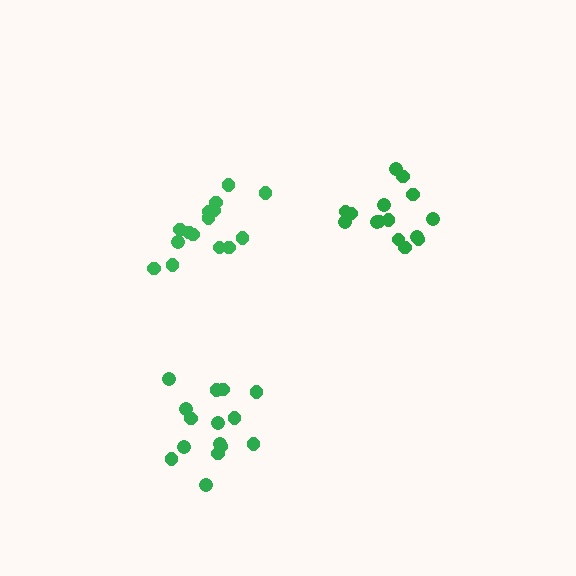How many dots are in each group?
Group 1: 15 dots, Group 2: 15 dots, Group 3: 15 dots (45 total).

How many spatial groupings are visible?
There are 3 spatial groupings.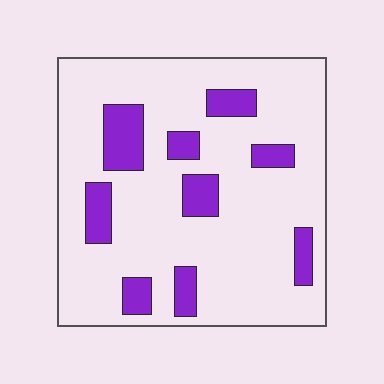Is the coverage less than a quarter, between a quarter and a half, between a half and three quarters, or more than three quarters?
Less than a quarter.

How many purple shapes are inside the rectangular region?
9.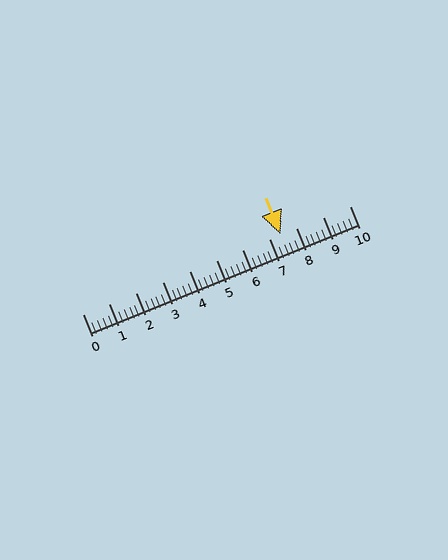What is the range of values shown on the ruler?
The ruler shows values from 0 to 10.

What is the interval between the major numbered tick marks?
The major tick marks are spaced 1 units apart.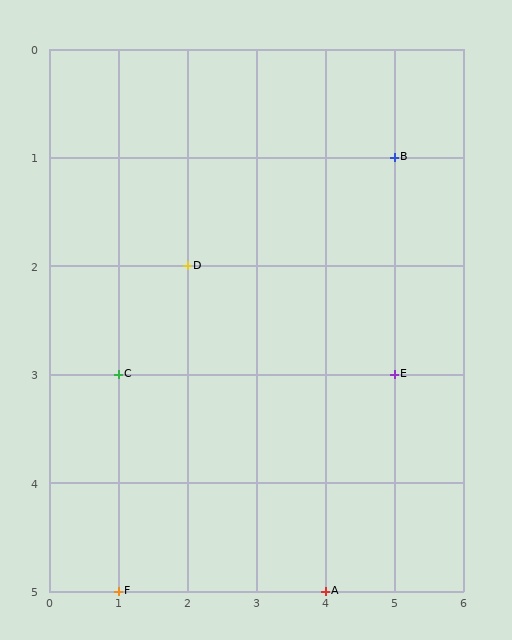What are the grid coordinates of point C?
Point C is at grid coordinates (1, 3).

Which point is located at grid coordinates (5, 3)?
Point E is at (5, 3).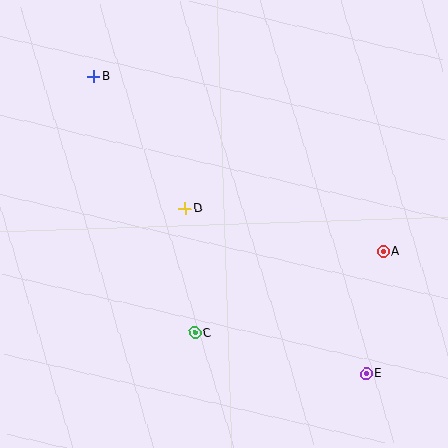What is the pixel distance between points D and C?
The distance between D and C is 125 pixels.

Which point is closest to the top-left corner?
Point B is closest to the top-left corner.